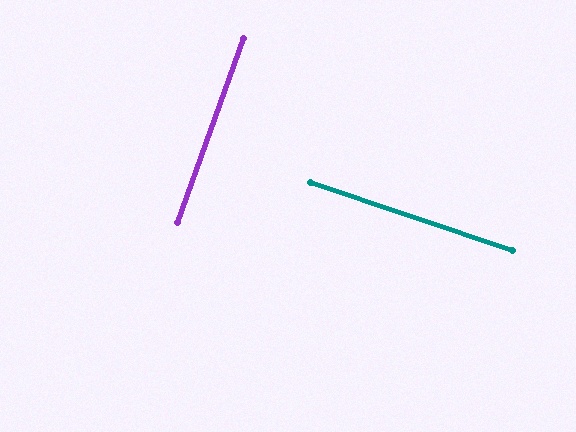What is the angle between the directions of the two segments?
Approximately 89 degrees.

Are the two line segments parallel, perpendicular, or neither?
Perpendicular — they meet at approximately 89°.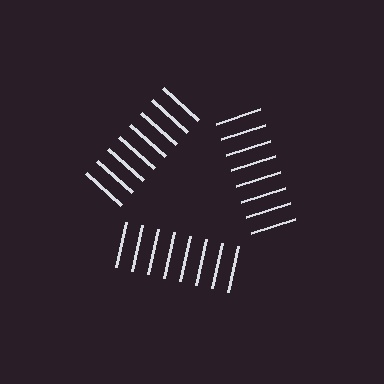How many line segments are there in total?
24 — 8 along each of the 3 edges.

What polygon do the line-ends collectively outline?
An illusory triangle — the line segments terminate on its edges but no continuous stroke is drawn.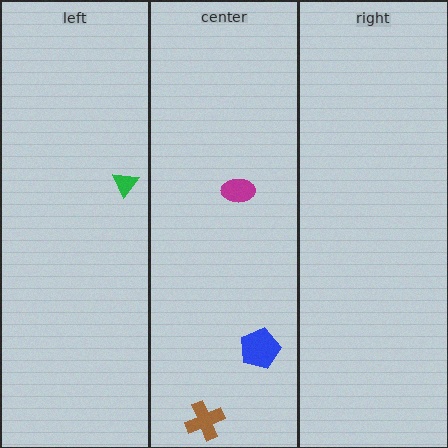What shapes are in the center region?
The brown cross, the blue pentagon, the magenta ellipse.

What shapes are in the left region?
The green triangle.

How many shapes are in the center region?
3.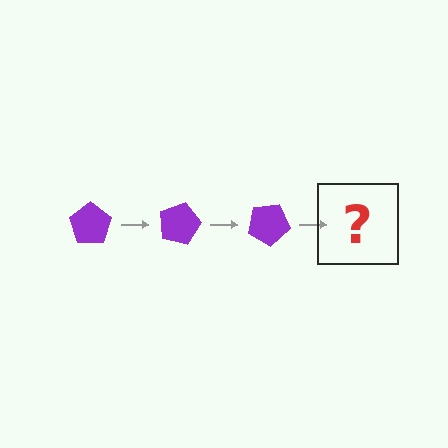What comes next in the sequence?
The next element should be a purple pentagon rotated 45 degrees.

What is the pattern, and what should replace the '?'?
The pattern is that the pentagon rotates 15 degrees each step. The '?' should be a purple pentagon rotated 45 degrees.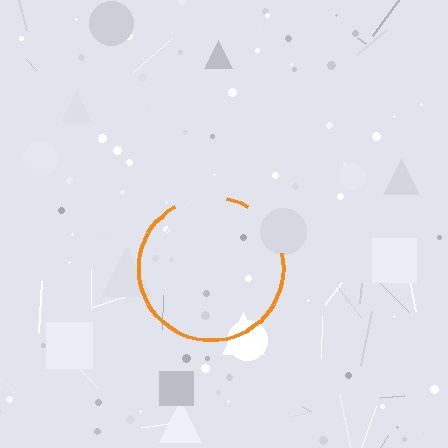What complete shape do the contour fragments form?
The contour fragments form a circle.